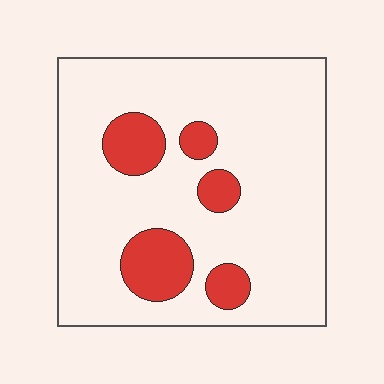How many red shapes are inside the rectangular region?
5.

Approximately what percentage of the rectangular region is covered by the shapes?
Approximately 15%.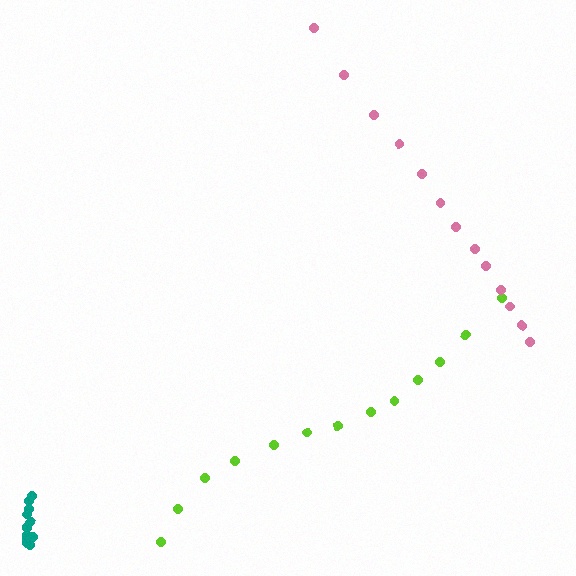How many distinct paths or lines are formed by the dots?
There are 3 distinct paths.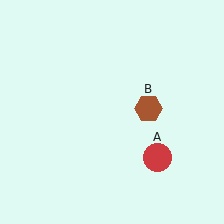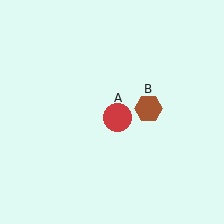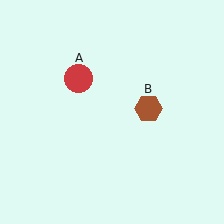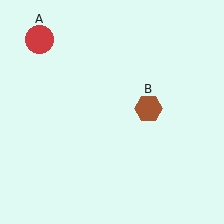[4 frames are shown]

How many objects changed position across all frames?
1 object changed position: red circle (object A).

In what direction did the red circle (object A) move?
The red circle (object A) moved up and to the left.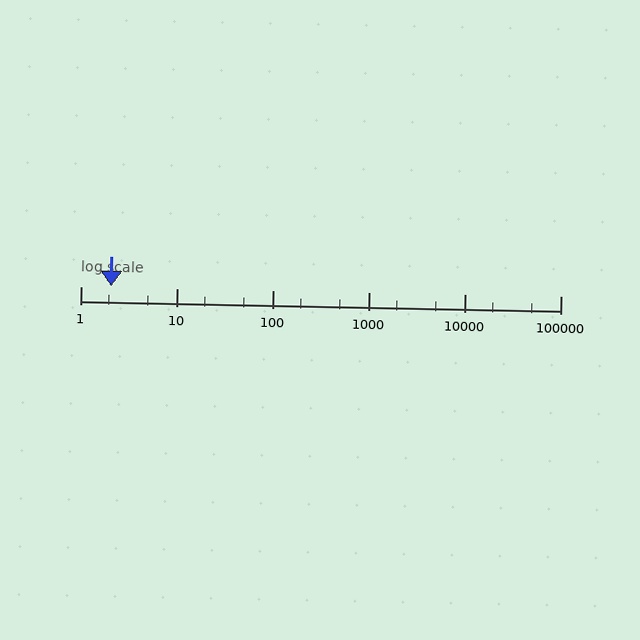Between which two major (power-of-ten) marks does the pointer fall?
The pointer is between 1 and 10.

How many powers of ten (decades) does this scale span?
The scale spans 5 decades, from 1 to 100000.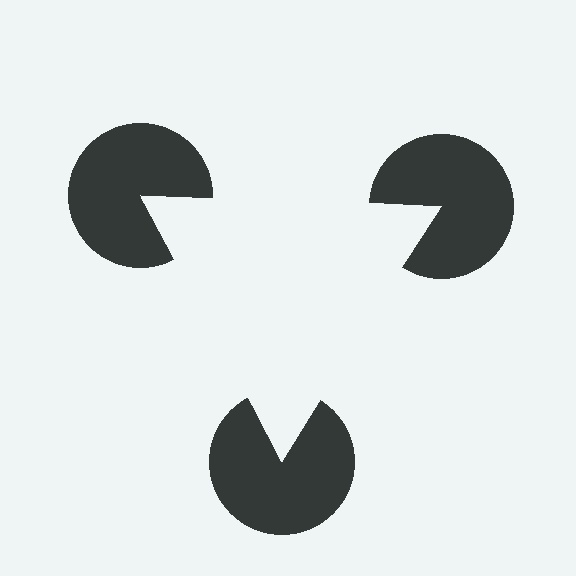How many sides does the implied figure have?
3 sides.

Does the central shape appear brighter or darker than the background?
It typically appears slightly brighter than the background, even though no actual brightness change is drawn.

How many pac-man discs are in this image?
There are 3 — one at each vertex of the illusory triangle.